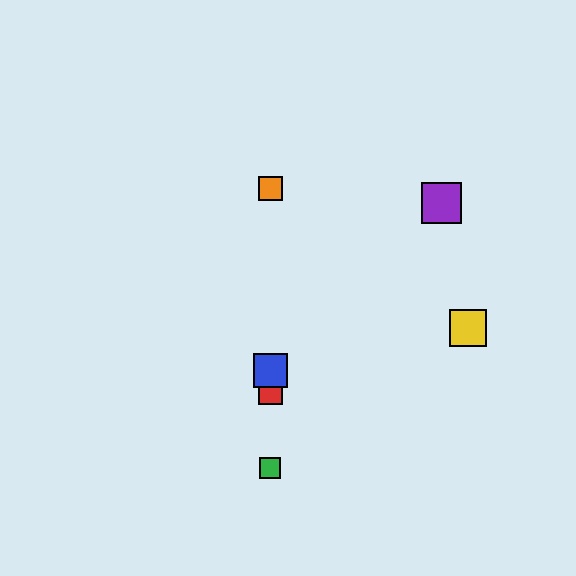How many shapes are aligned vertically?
4 shapes (the red square, the blue square, the green square, the orange square) are aligned vertically.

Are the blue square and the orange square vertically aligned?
Yes, both are at x≈270.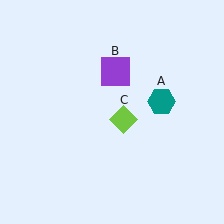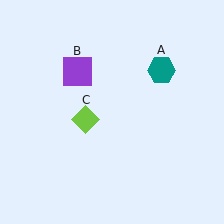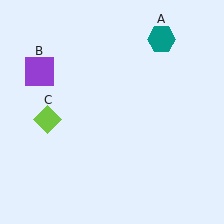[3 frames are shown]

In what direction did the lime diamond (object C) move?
The lime diamond (object C) moved left.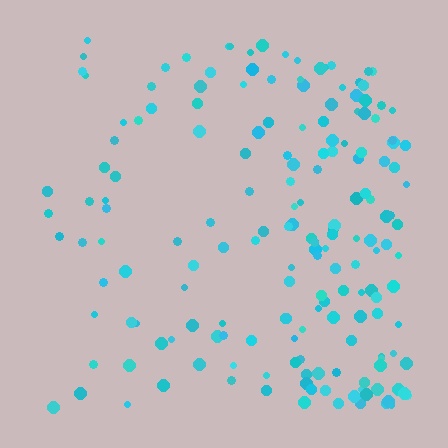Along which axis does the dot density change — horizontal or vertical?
Horizontal.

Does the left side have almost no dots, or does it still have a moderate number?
Still a moderate number, just noticeably fewer than the right.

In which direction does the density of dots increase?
From left to right, with the right side densest.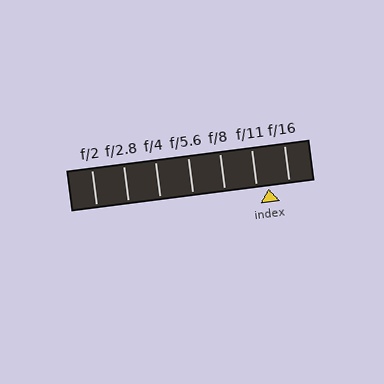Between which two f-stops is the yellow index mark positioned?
The index mark is between f/11 and f/16.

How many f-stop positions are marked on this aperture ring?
There are 7 f-stop positions marked.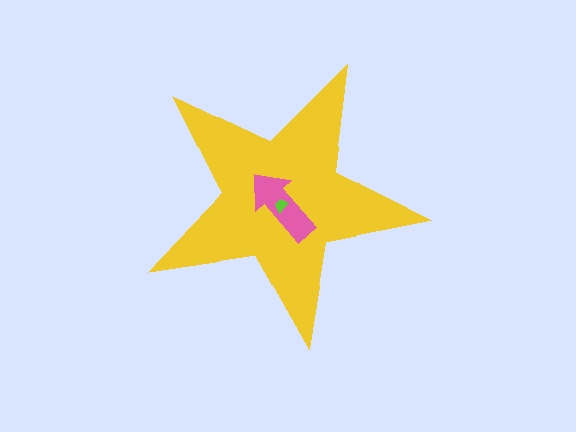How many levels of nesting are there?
3.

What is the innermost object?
The lime trapezoid.